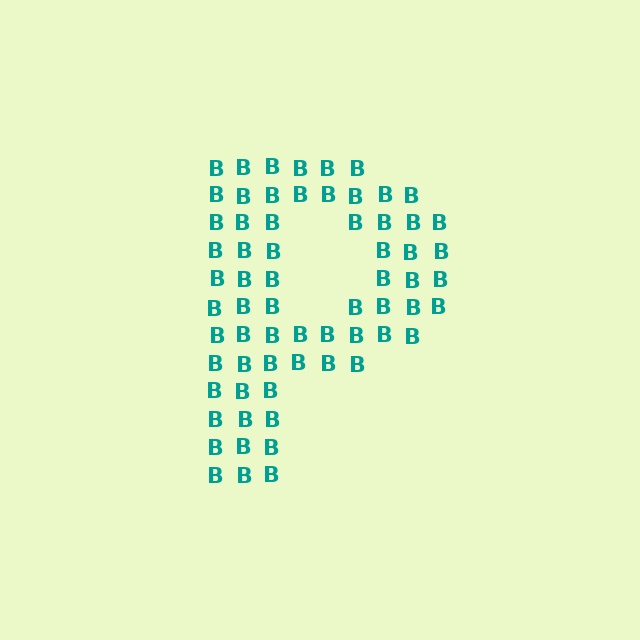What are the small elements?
The small elements are letter B's.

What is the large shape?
The large shape is the letter P.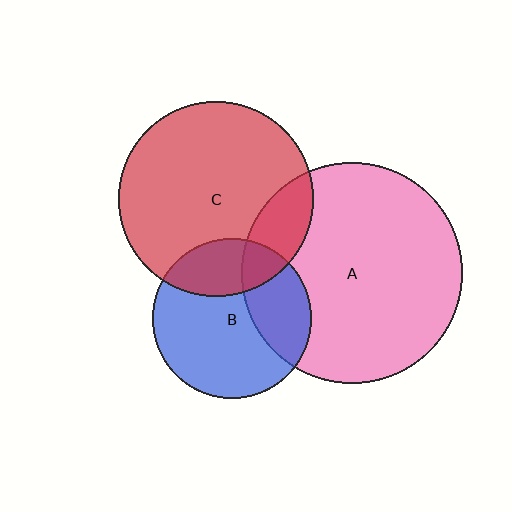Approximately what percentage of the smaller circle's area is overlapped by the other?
Approximately 25%.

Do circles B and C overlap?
Yes.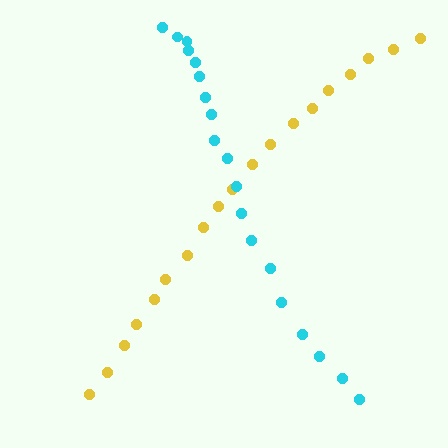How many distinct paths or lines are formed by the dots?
There are 2 distinct paths.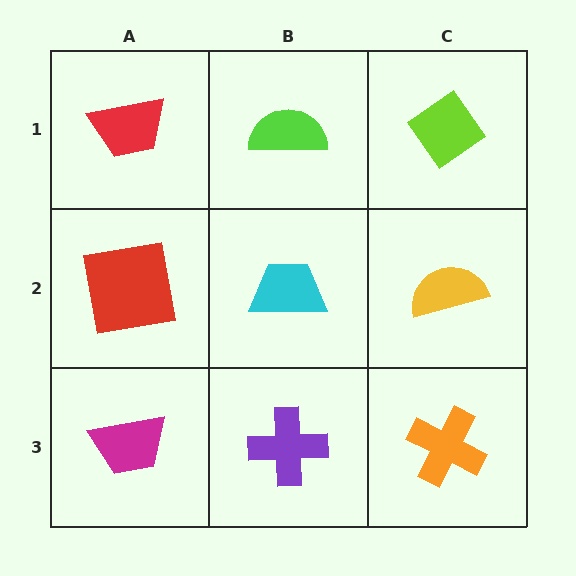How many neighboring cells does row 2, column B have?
4.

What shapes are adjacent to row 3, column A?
A red square (row 2, column A), a purple cross (row 3, column B).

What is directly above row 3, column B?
A cyan trapezoid.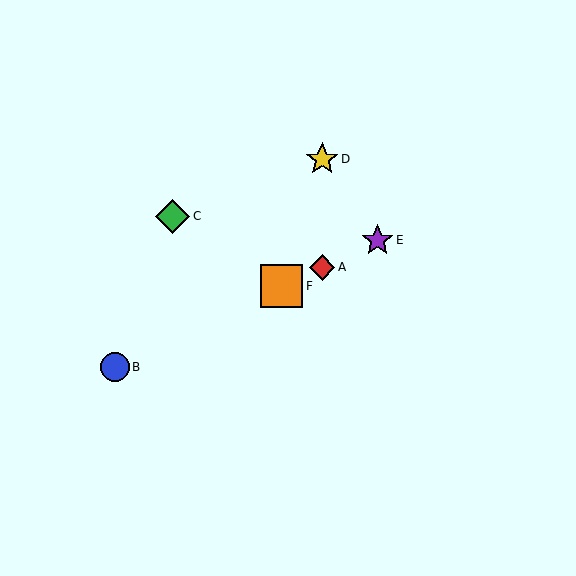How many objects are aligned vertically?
2 objects (A, D) are aligned vertically.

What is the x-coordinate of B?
Object B is at x≈115.